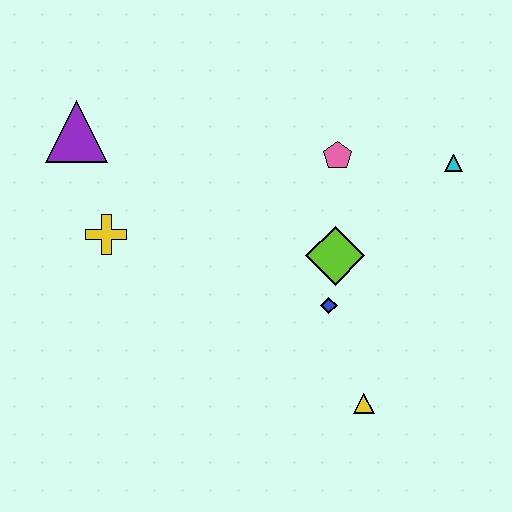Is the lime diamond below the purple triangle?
Yes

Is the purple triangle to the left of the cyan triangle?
Yes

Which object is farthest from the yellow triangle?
The purple triangle is farthest from the yellow triangle.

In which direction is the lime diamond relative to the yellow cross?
The lime diamond is to the right of the yellow cross.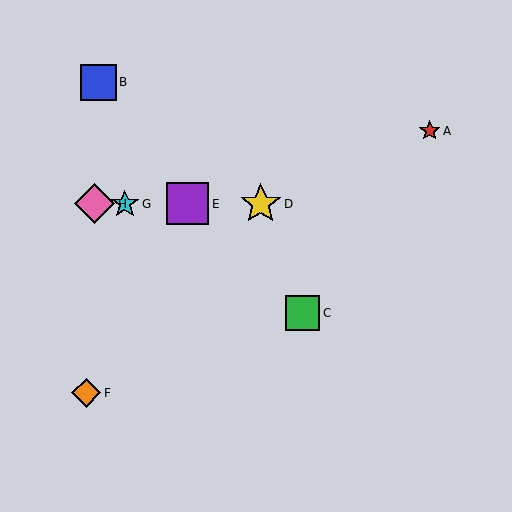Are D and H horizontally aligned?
Yes, both are at y≈204.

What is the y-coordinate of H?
Object H is at y≈204.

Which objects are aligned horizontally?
Objects D, E, G, H are aligned horizontally.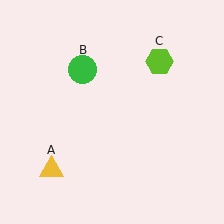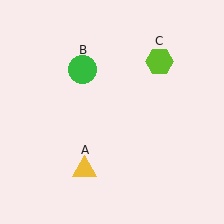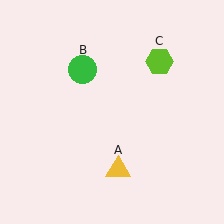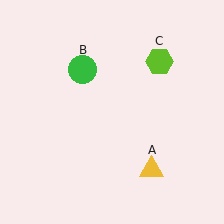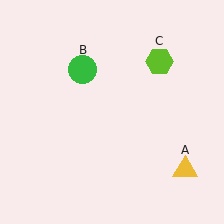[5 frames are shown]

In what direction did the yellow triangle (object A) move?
The yellow triangle (object A) moved right.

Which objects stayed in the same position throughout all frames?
Green circle (object B) and lime hexagon (object C) remained stationary.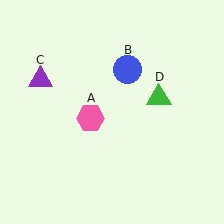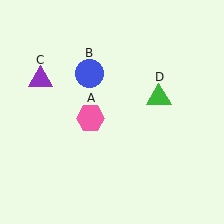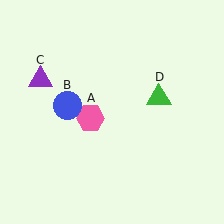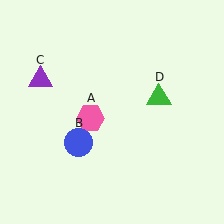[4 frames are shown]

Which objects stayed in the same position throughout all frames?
Pink hexagon (object A) and purple triangle (object C) and green triangle (object D) remained stationary.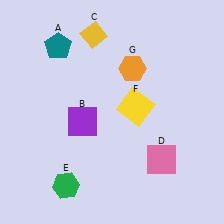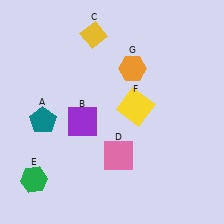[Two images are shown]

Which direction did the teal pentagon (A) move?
The teal pentagon (A) moved down.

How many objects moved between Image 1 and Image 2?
3 objects moved between the two images.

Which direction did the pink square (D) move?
The pink square (D) moved left.